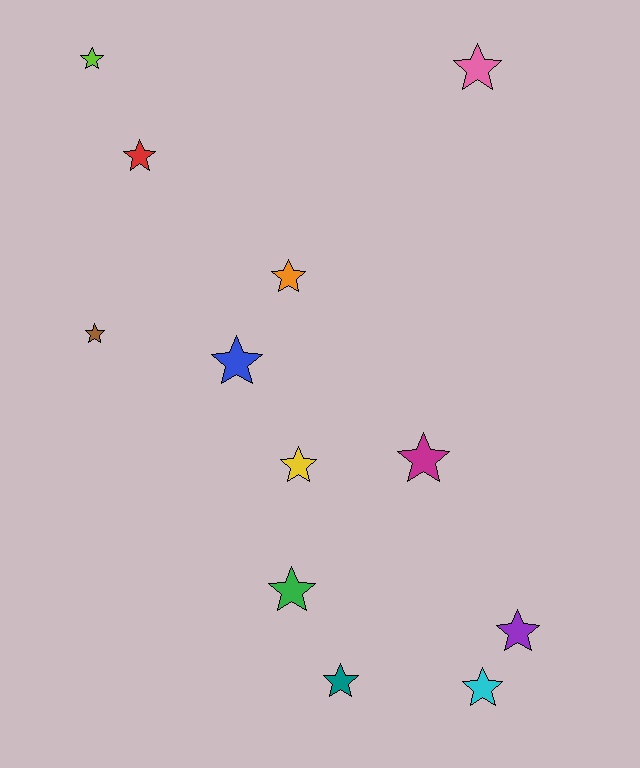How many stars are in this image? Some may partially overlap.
There are 12 stars.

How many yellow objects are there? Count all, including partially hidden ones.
There is 1 yellow object.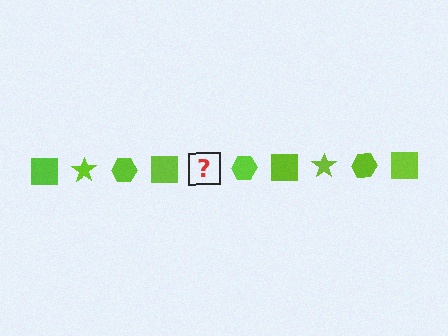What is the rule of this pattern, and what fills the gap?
The rule is that the pattern cycles through square, star, hexagon shapes in lime. The gap should be filled with a lime star.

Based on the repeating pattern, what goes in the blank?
The blank should be a lime star.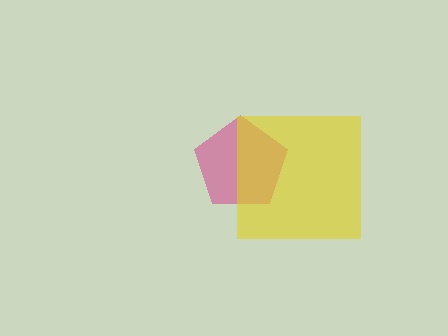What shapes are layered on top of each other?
The layered shapes are: a magenta pentagon, a yellow square.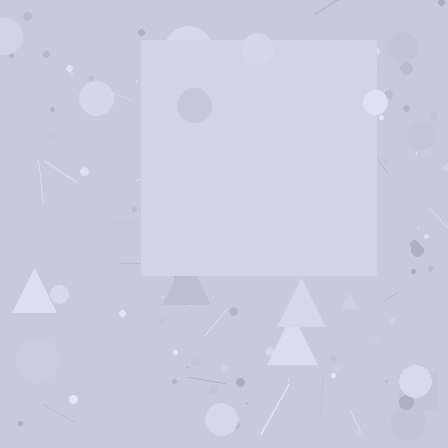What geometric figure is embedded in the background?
A square is embedded in the background.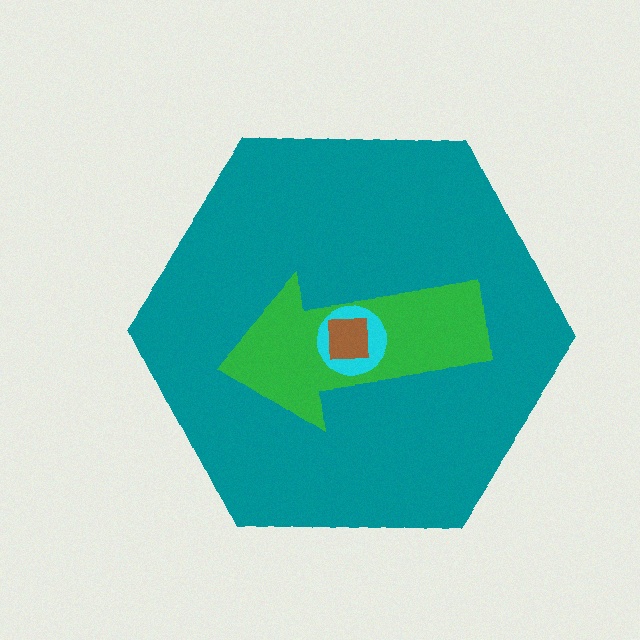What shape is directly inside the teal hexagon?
The green arrow.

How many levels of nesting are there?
4.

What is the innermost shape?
The brown square.